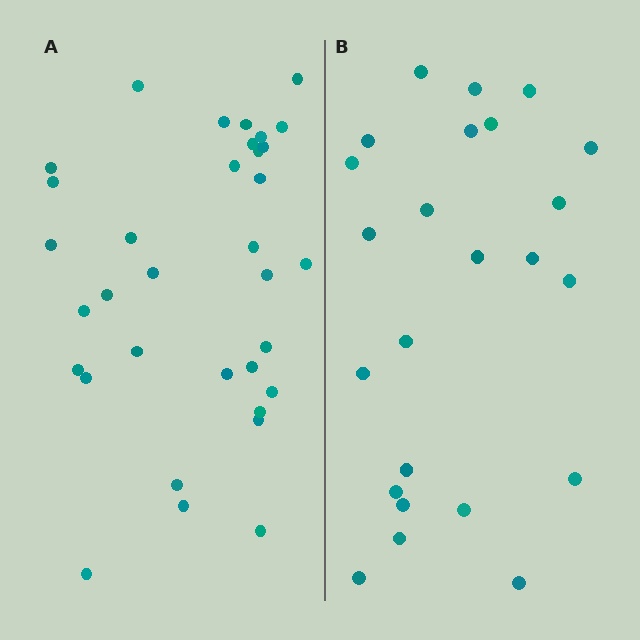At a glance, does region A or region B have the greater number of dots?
Region A (the left region) has more dots.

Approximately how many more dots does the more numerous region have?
Region A has roughly 10 or so more dots than region B.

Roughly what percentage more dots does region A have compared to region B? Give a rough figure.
About 40% more.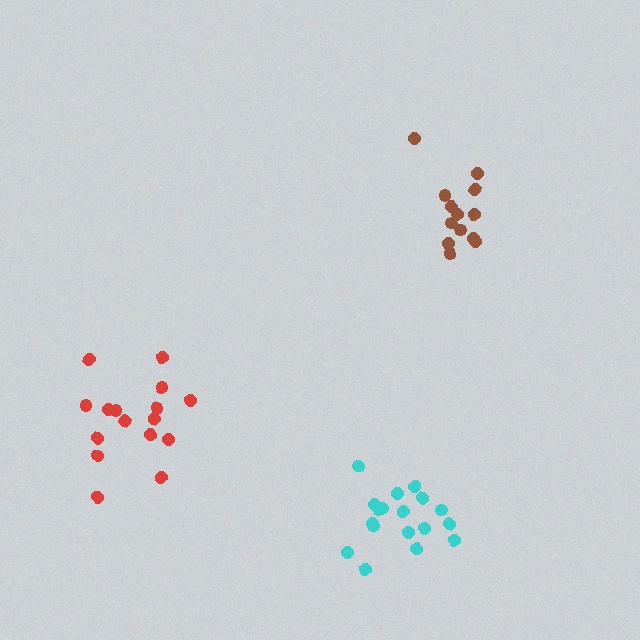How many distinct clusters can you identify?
There are 3 distinct clusters.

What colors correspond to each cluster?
The clusters are colored: cyan, red, brown.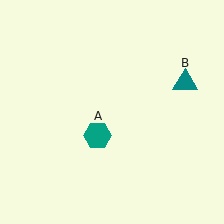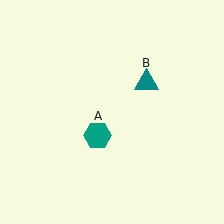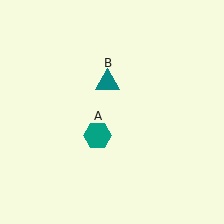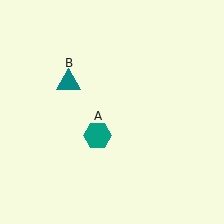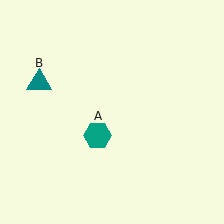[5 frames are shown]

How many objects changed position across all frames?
1 object changed position: teal triangle (object B).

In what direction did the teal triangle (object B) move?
The teal triangle (object B) moved left.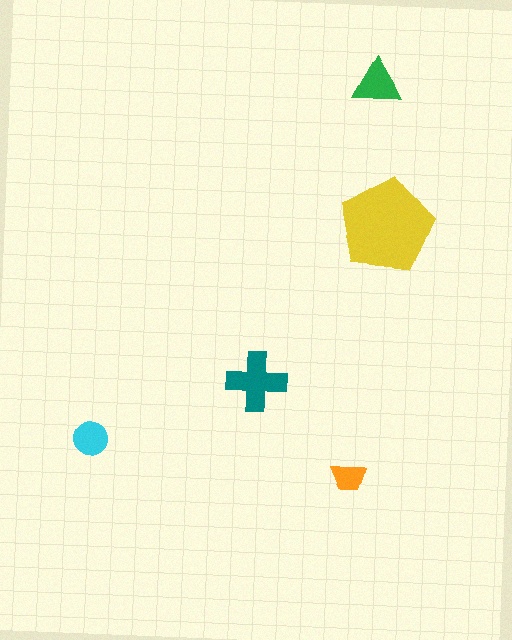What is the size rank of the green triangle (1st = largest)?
3rd.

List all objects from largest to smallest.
The yellow pentagon, the teal cross, the green triangle, the cyan circle, the orange trapezoid.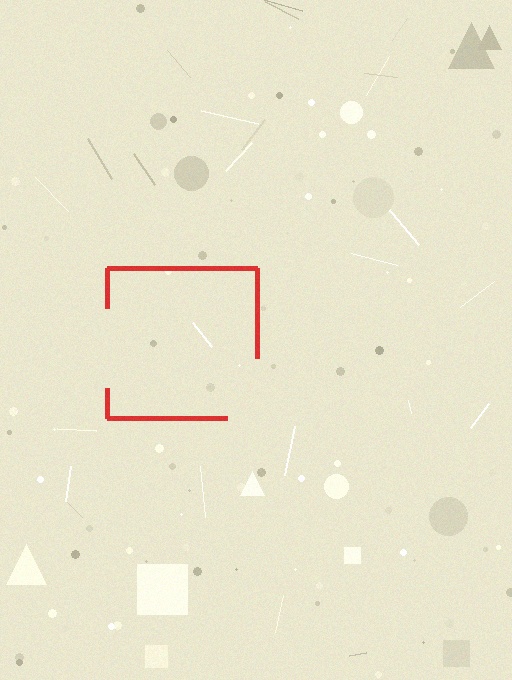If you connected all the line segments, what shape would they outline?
They would outline a square.